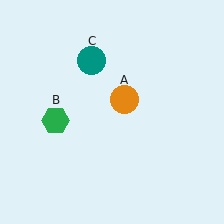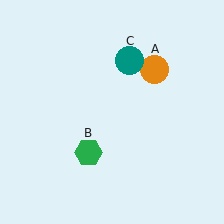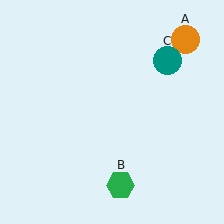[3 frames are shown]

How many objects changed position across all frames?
3 objects changed position: orange circle (object A), green hexagon (object B), teal circle (object C).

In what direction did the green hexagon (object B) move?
The green hexagon (object B) moved down and to the right.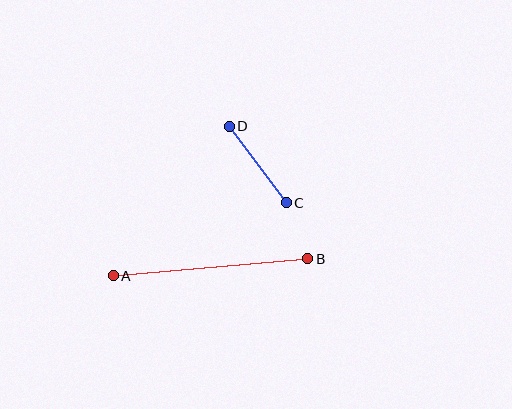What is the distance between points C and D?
The distance is approximately 95 pixels.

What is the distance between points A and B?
The distance is approximately 196 pixels.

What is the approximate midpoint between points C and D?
The midpoint is at approximately (258, 164) pixels.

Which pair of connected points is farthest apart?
Points A and B are farthest apart.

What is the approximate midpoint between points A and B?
The midpoint is at approximately (211, 267) pixels.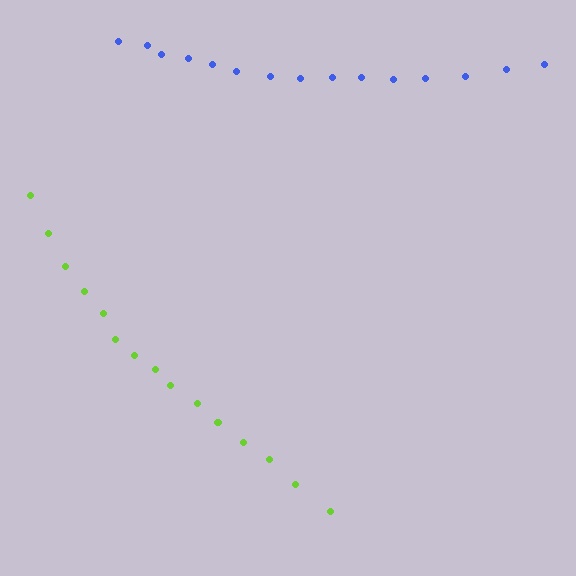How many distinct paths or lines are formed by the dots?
There are 2 distinct paths.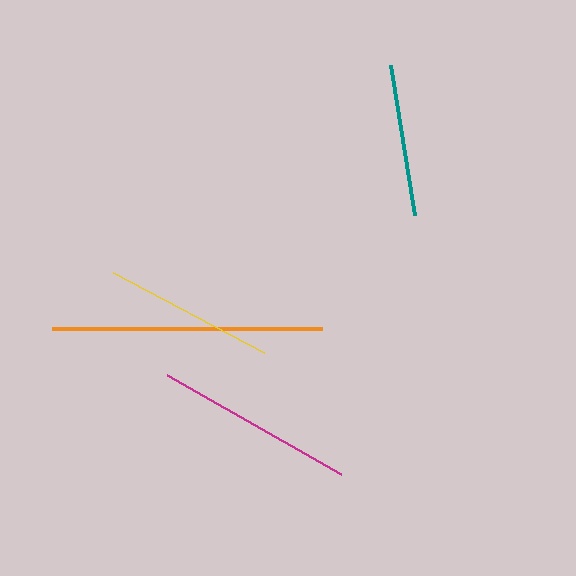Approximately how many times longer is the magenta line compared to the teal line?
The magenta line is approximately 1.3 times the length of the teal line.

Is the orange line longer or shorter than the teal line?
The orange line is longer than the teal line.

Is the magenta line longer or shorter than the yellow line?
The magenta line is longer than the yellow line.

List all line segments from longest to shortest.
From longest to shortest: orange, magenta, yellow, teal.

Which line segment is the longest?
The orange line is the longest at approximately 270 pixels.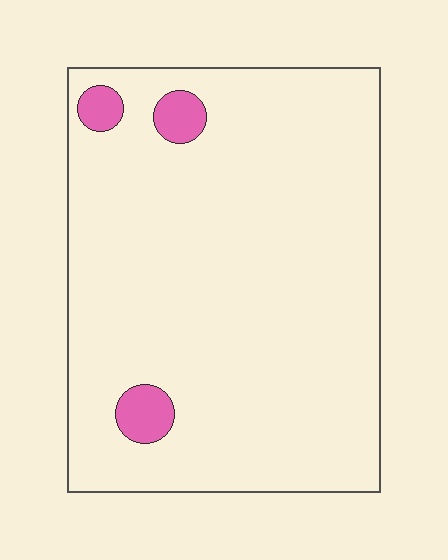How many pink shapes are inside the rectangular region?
3.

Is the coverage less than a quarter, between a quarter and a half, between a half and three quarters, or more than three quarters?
Less than a quarter.